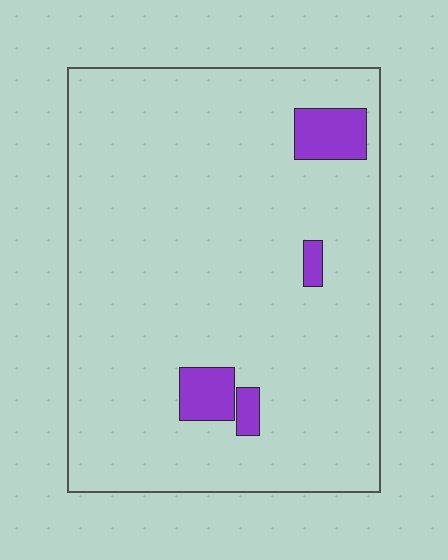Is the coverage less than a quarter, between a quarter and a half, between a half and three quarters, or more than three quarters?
Less than a quarter.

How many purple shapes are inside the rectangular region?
4.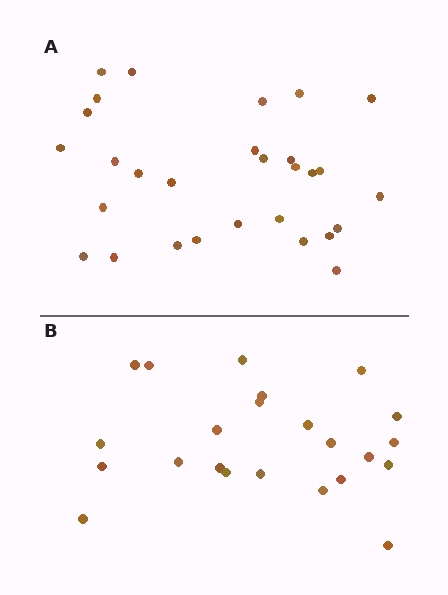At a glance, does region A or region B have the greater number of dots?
Region A (the top region) has more dots.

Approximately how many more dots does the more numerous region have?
Region A has about 6 more dots than region B.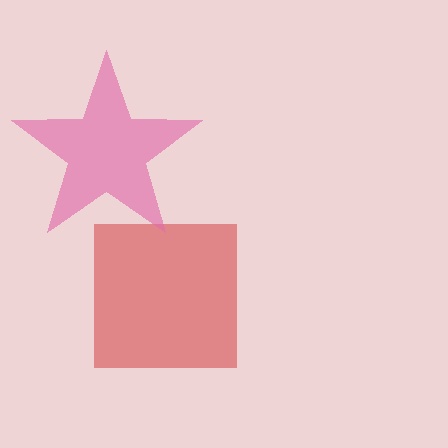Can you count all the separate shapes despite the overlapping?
Yes, there are 2 separate shapes.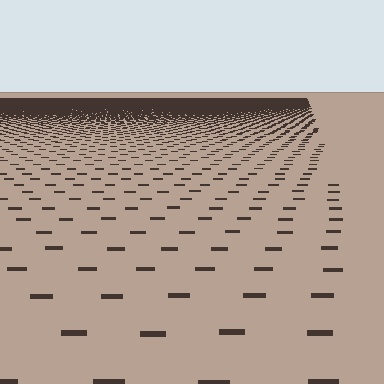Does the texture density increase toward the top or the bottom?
Density increases toward the top.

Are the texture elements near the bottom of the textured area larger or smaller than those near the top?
Larger. Near the bottom, elements are closer to the viewer and appear at a bigger on-screen size.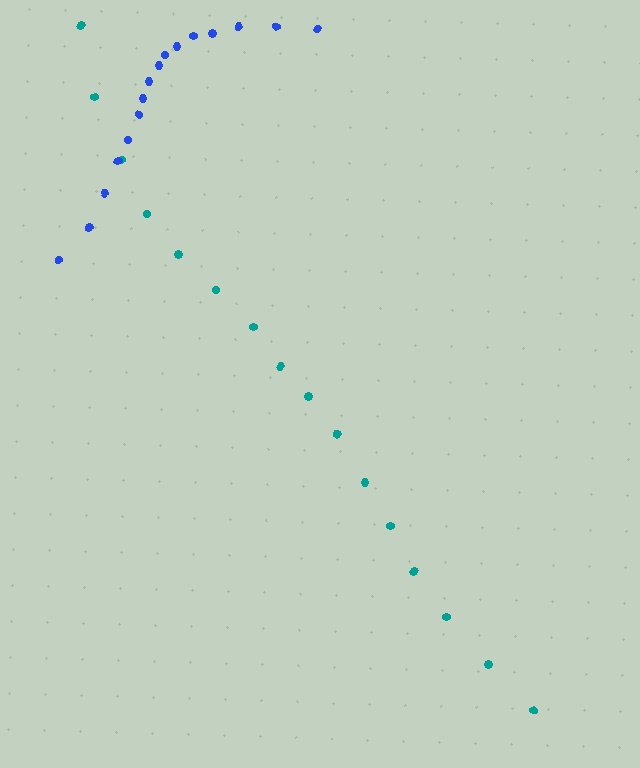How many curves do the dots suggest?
There are 2 distinct paths.